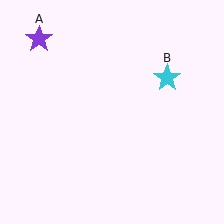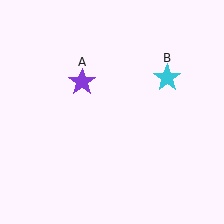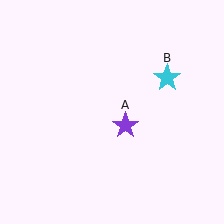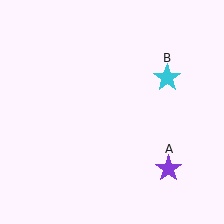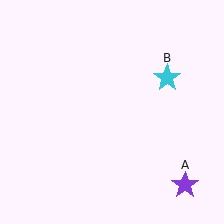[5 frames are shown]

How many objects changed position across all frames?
1 object changed position: purple star (object A).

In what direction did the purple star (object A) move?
The purple star (object A) moved down and to the right.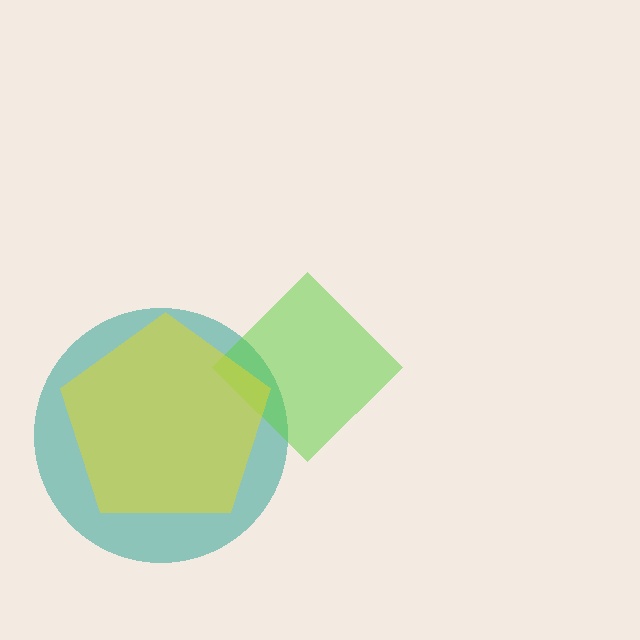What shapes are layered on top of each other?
The layered shapes are: a teal circle, a lime diamond, a yellow pentagon.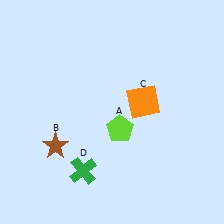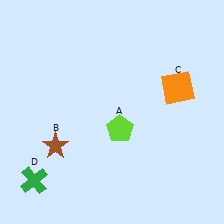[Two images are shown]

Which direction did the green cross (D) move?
The green cross (D) moved left.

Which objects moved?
The objects that moved are: the orange square (C), the green cross (D).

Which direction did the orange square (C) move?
The orange square (C) moved right.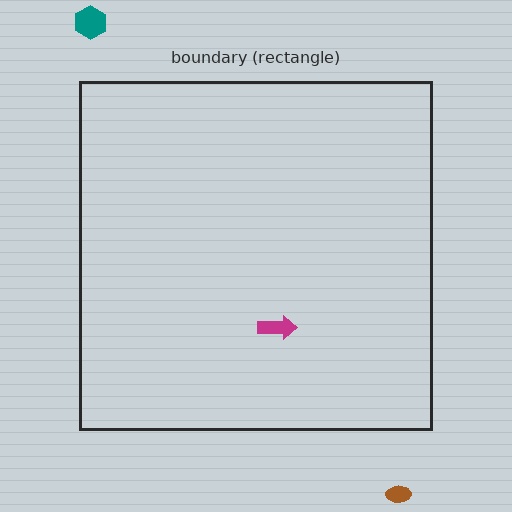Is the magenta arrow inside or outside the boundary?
Inside.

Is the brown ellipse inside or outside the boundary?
Outside.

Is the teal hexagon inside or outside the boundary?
Outside.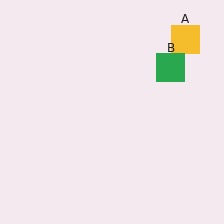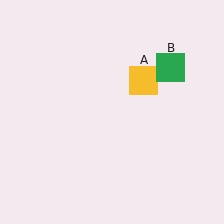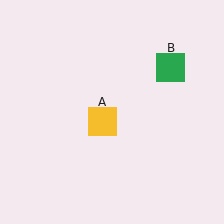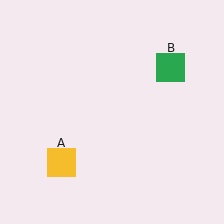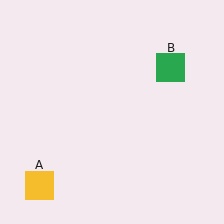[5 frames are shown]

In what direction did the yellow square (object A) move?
The yellow square (object A) moved down and to the left.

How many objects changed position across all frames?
1 object changed position: yellow square (object A).